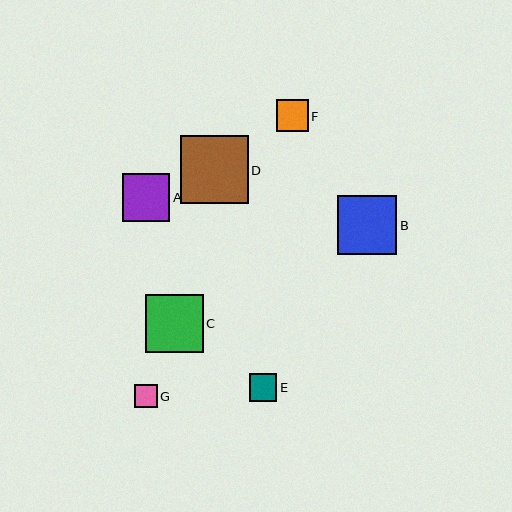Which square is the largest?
Square D is the largest with a size of approximately 67 pixels.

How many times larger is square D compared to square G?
Square D is approximately 3.0 times the size of square G.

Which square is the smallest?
Square G is the smallest with a size of approximately 22 pixels.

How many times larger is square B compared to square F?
Square B is approximately 1.8 times the size of square F.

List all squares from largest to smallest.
From largest to smallest: D, B, C, A, F, E, G.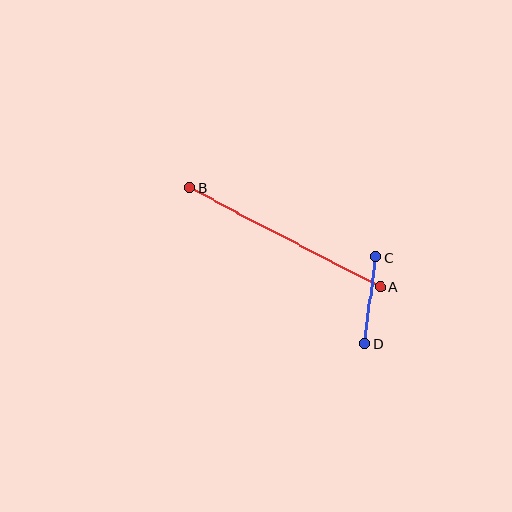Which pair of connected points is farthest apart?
Points A and B are farthest apart.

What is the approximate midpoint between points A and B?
The midpoint is at approximately (285, 238) pixels.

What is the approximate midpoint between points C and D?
The midpoint is at approximately (370, 301) pixels.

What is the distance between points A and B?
The distance is approximately 214 pixels.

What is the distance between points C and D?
The distance is approximately 88 pixels.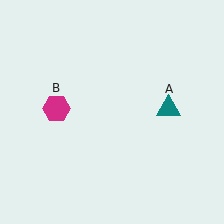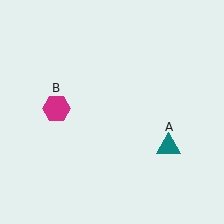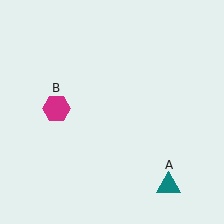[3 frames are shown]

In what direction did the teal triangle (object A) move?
The teal triangle (object A) moved down.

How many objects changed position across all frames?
1 object changed position: teal triangle (object A).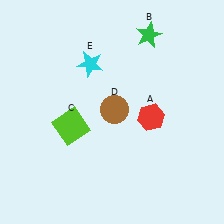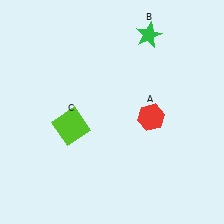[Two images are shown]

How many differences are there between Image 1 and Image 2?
There are 2 differences between the two images.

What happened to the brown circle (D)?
The brown circle (D) was removed in Image 2. It was in the top-right area of Image 1.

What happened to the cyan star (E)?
The cyan star (E) was removed in Image 2. It was in the top-left area of Image 1.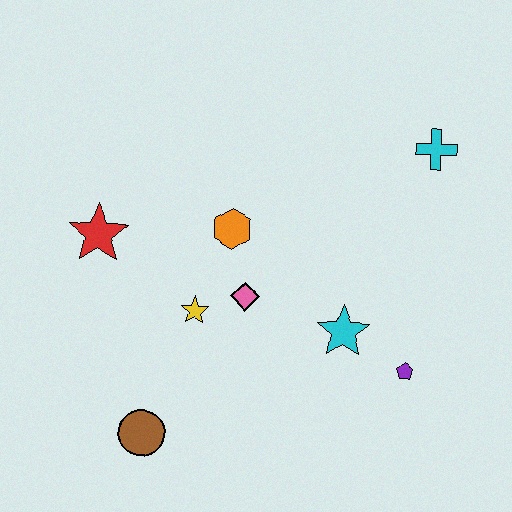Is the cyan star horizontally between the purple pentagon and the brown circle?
Yes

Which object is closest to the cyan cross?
The cyan star is closest to the cyan cross.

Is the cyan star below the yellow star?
Yes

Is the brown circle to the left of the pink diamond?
Yes